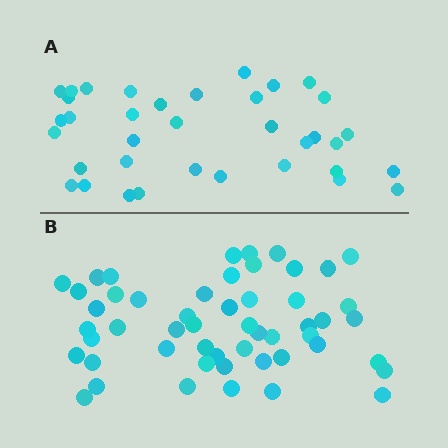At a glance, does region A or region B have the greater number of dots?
Region B (the bottom region) has more dots.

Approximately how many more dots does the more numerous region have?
Region B has approximately 15 more dots than region A.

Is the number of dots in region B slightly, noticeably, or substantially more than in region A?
Region B has noticeably more, but not dramatically so. The ratio is roughly 1.4 to 1.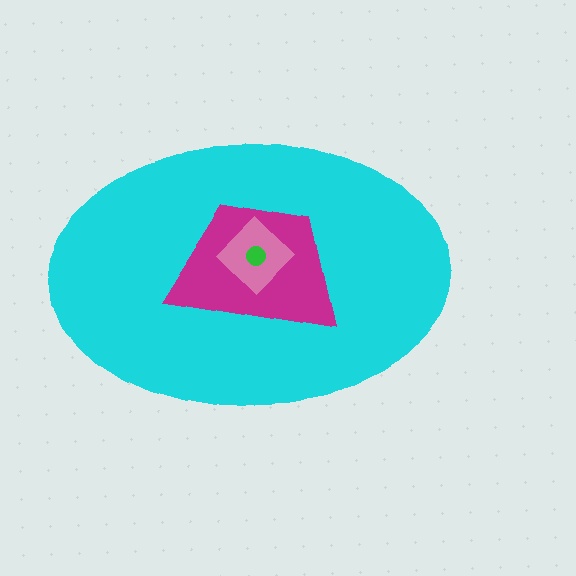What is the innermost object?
The green circle.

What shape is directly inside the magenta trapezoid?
The pink diamond.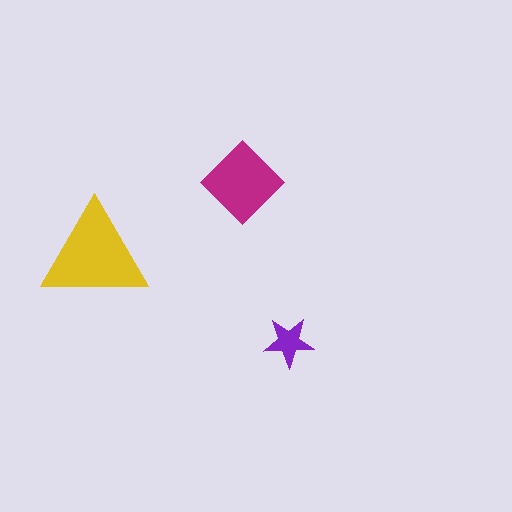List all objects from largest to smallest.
The yellow triangle, the magenta diamond, the purple star.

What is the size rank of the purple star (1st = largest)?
3rd.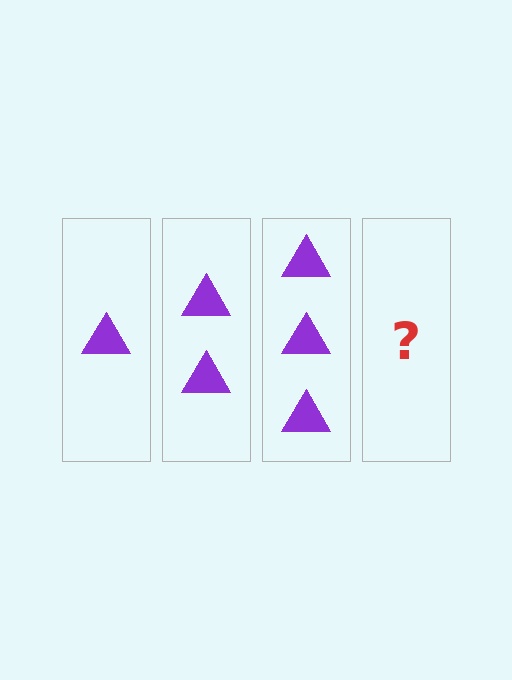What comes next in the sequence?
The next element should be 4 triangles.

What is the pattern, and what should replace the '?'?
The pattern is that each step adds one more triangle. The '?' should be 4 triangles.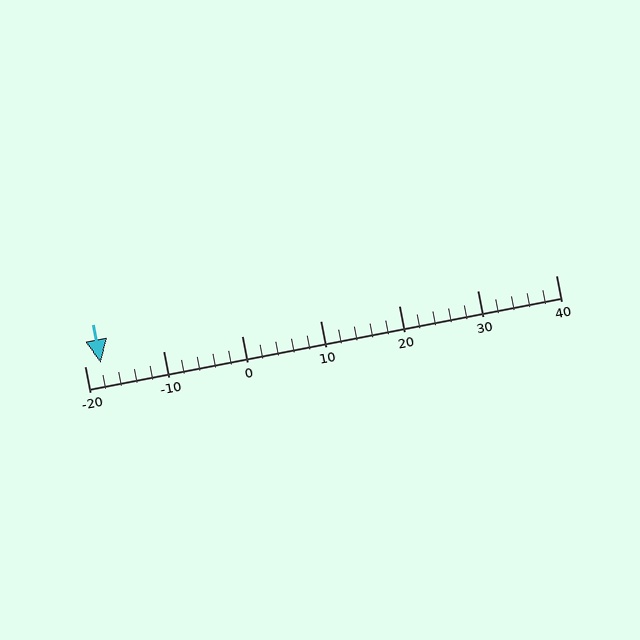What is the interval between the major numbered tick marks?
The major tick marks are spaced 10 units apart.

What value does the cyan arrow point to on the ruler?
The cyan arrow points to approximately -18.